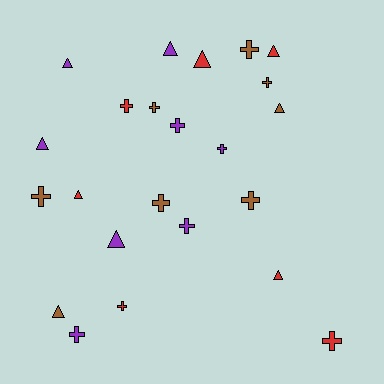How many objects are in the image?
There are 23 objects.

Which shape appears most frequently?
Cross, with 13 objects.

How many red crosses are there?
There are 3 red crosses.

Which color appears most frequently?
Purple, with 8 objects.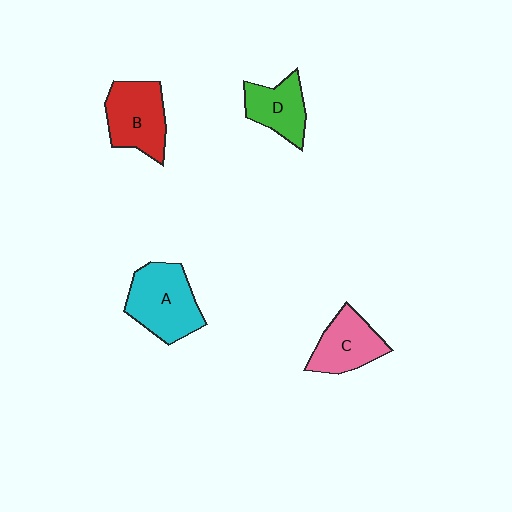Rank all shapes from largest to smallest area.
From largest to smallest: A (cyan), B (red), C (pink), D (green).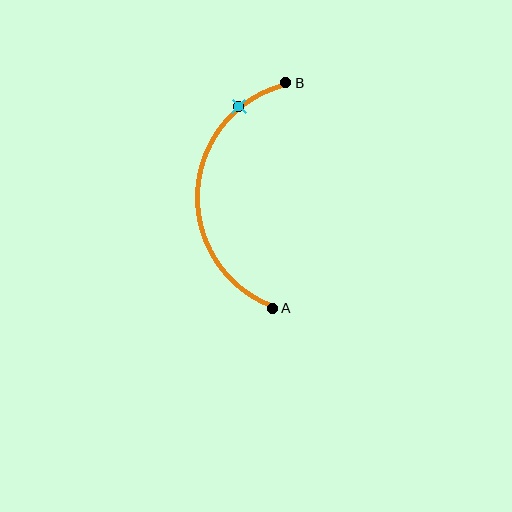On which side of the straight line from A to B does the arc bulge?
The arc bulges to the left of the straight line connecting A and B.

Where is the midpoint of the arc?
The arc midpoint is the point on the curve farthest from the straight line joining A and B. It sits to the left of that line.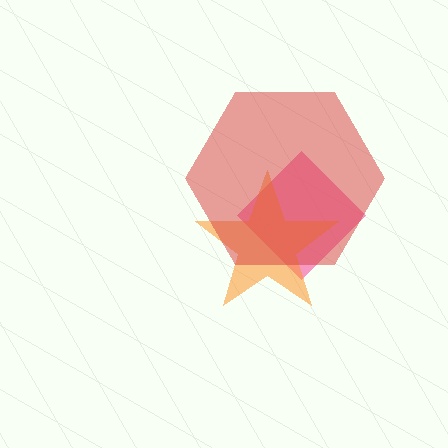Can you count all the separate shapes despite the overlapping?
Yes, there are 3 separate shapes.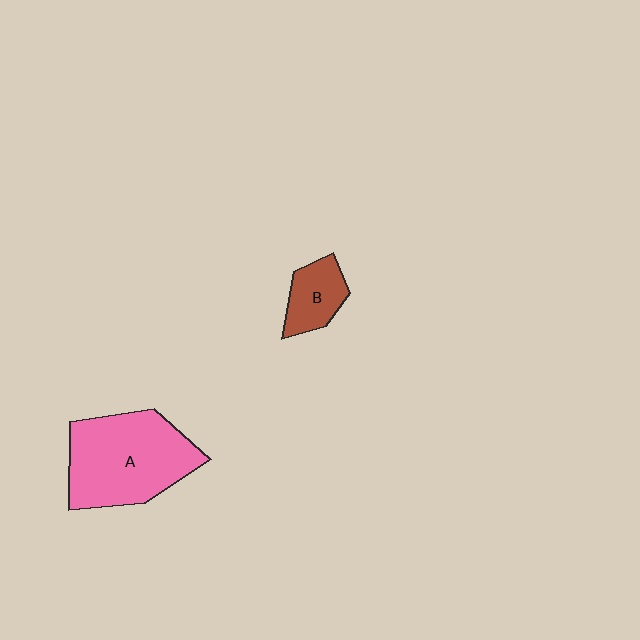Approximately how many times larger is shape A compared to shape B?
Approximately 2.9 times.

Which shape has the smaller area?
Shape B (brown).